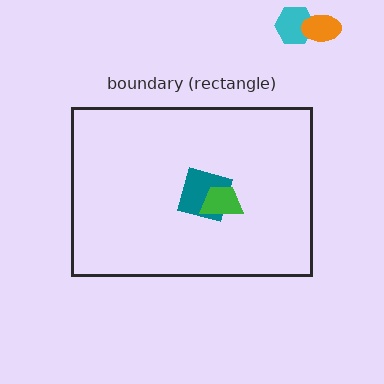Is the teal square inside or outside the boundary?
Inside.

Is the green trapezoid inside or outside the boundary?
Inside.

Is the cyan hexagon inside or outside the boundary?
Outside.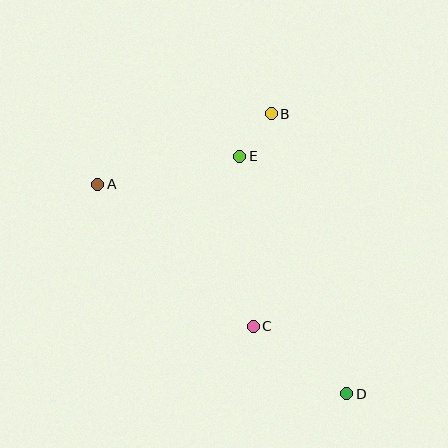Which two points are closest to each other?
Points B and E are closest to each other.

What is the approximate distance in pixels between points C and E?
The distance between C and E is approximately 170 pixels.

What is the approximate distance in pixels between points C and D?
The distance between C and D is approximately 116 pixels.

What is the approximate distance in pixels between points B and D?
The distance between B and D is approximately 290 pixels.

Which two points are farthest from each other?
Points A and D are farthest from each other.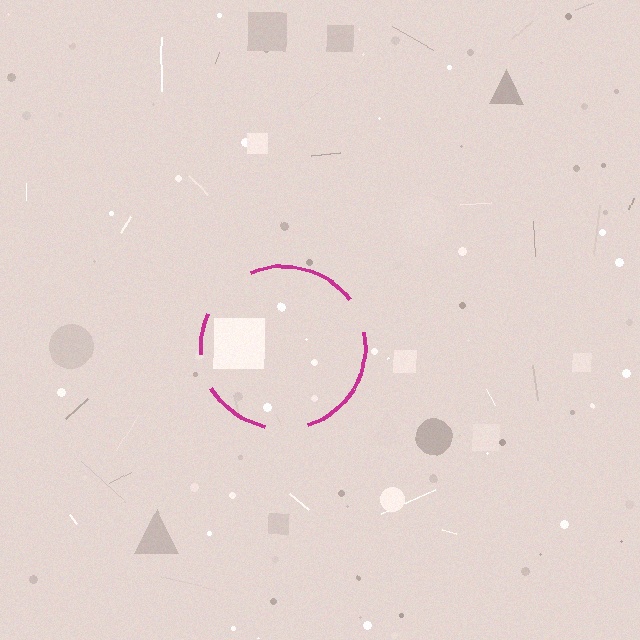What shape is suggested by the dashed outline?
The dashed outline suggests a circle.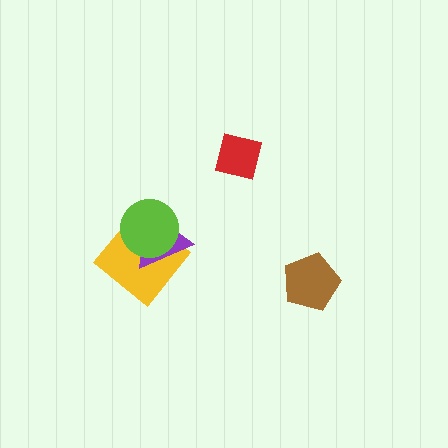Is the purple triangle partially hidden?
Yes, it is partially covered by another shape.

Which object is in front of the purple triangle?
The lime circle is in front of the purple triangle.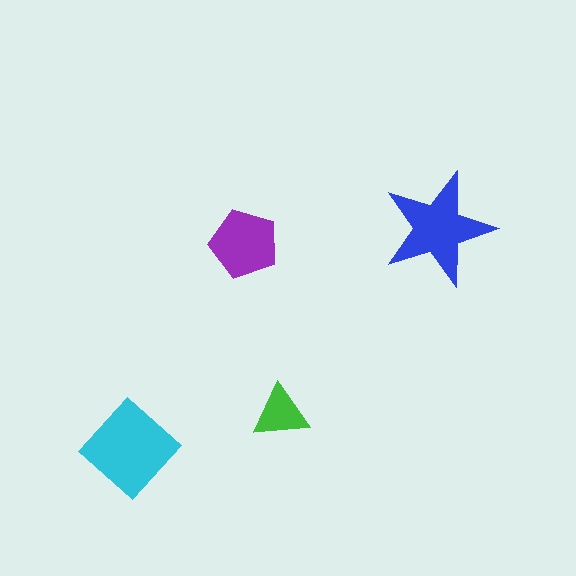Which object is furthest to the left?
The cyan diamond is leftmost.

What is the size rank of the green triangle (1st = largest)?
4th.